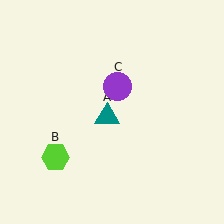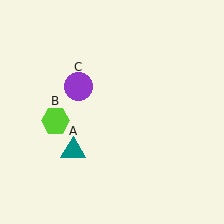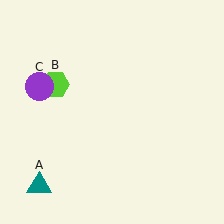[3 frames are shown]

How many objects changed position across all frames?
3 objects changed position: teal triangle (object A), lime hexagon (object B), purple circle (object C).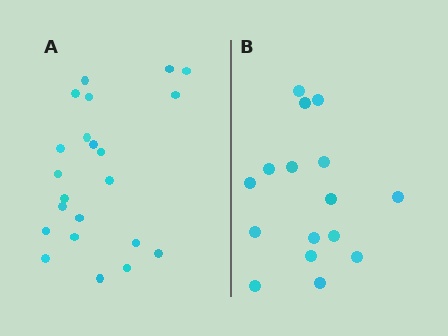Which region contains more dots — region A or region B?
Region A (the left region) has more dots.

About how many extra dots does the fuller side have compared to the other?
Region A has about 6 more dots than region B.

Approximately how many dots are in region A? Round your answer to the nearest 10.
About 20 dots. (The exact count is 22, which rounds to 20.)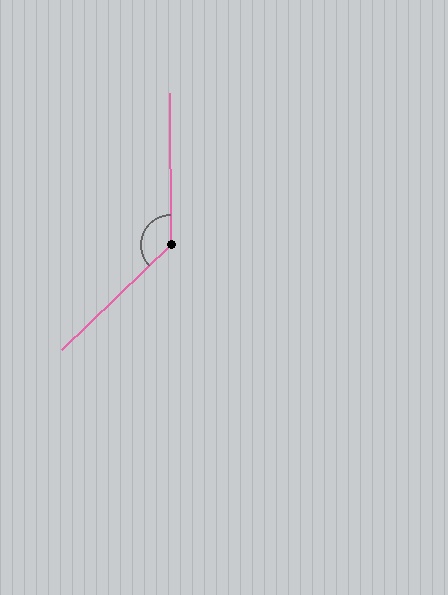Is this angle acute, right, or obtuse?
It is obtuse.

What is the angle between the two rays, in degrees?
Approximately 134 degrees.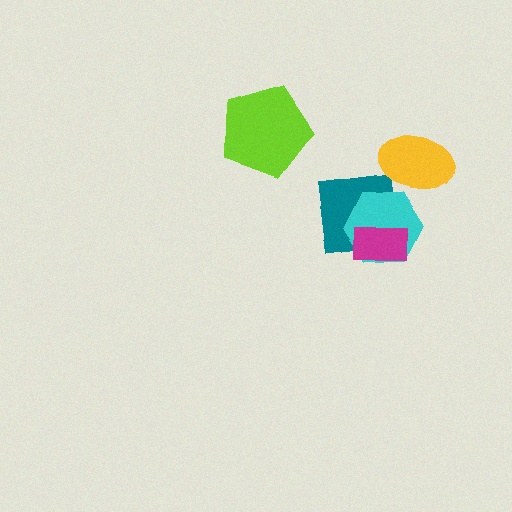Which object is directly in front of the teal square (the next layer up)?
The cyan hexagon is directly in front of the teal square.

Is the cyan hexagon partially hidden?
Yes, it is partially covered by another shape.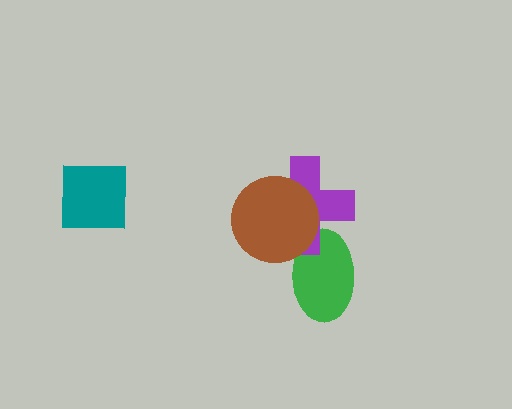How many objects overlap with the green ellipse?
2 objects overlap with the green ellipse.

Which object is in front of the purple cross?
The brown circle is in front of the purple cross.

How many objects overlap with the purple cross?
2 objects overlap with the purple cross.